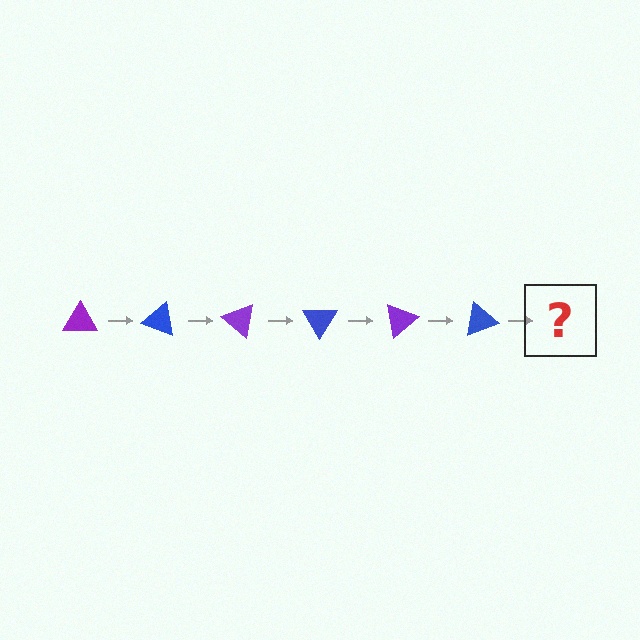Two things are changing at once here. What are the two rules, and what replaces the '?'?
The two rules are that it rotates 20 degrees each step and the color cycles through purple and blue. The '?' should be a purple triangle, rotated 120 degrees from the start.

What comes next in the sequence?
The next element should be a purple triangle, rotated 120 degrees from the start.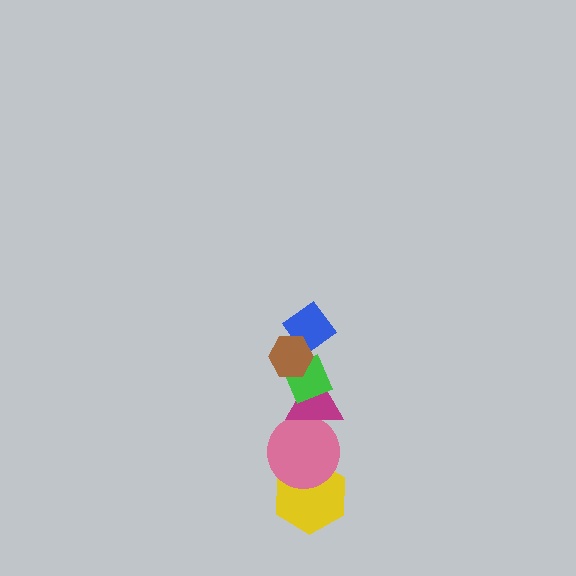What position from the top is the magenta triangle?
The magenta triangle is 4th from the top.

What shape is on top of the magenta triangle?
The green diamond is on top of the magenta triangle.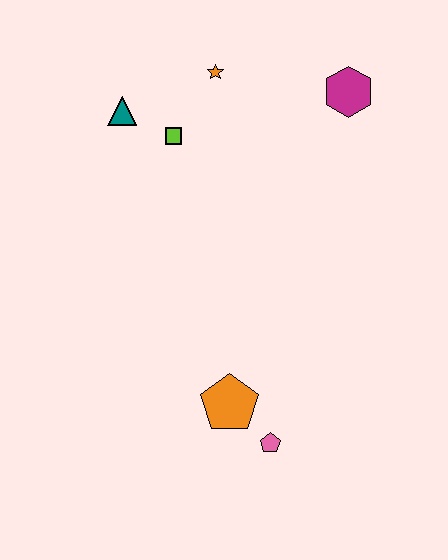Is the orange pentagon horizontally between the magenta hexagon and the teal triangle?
Yes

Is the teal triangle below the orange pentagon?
No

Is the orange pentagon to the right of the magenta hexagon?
No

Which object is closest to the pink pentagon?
The orange pentagon is closest to the pink pentagon.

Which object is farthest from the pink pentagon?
The orange star is farthest from the pink pentagon.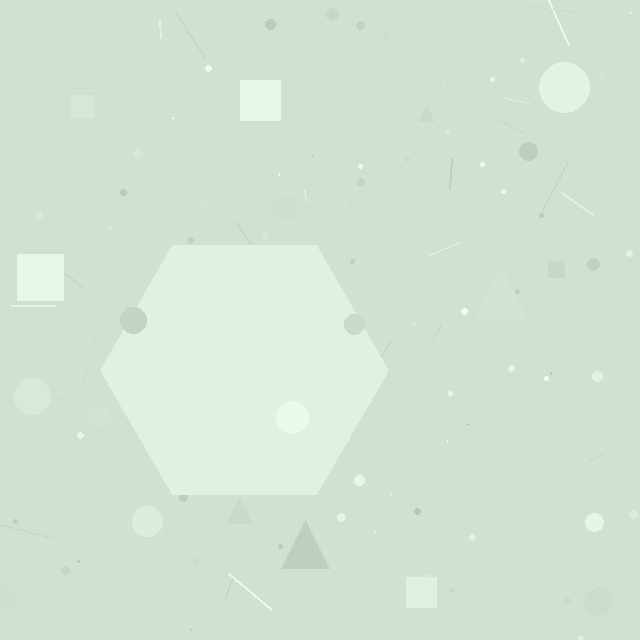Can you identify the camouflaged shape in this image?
The camouflaged shape is a hexagon.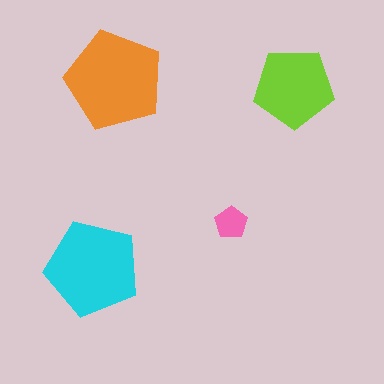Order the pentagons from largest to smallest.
the orange one, the cyan one, the lime one, the pink one.